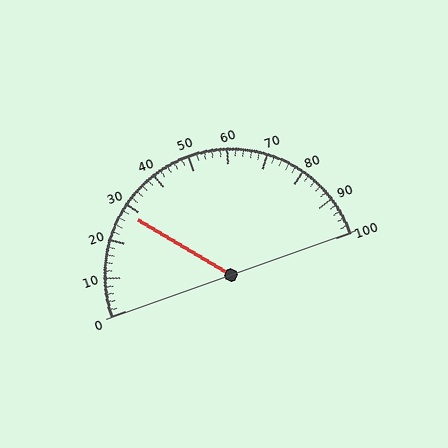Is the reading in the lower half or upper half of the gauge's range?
The reading is in the lower half of the range (0 to 100).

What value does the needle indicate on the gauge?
The needle indicates approximately 28.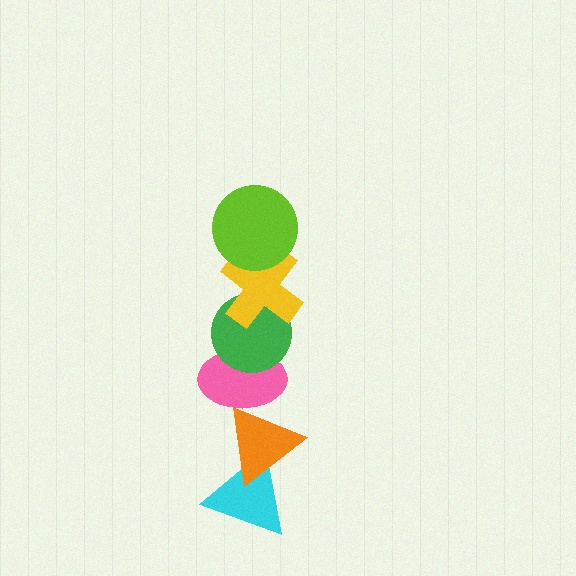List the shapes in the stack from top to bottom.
From top to bottom: the lime circle, the yellow cross, the green circle, the pink ellipse, the orange triangle, the cyan triangle.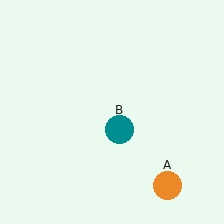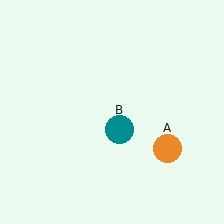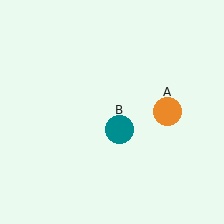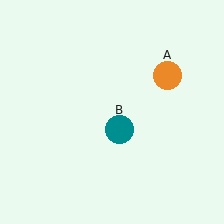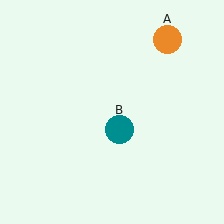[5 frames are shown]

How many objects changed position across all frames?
1 object changed position: orange circle (object A).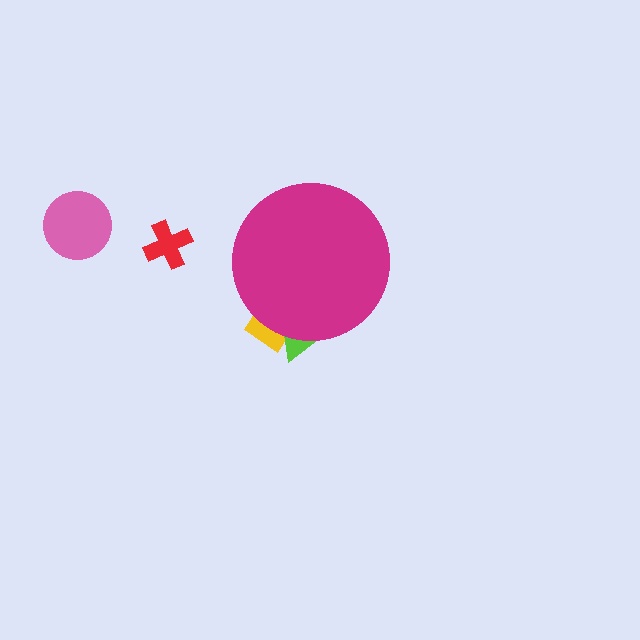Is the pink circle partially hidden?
No, the pink circle is fully visible.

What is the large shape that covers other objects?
A magenta circle.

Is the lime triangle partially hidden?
Yes, the lime triangle is partially hidden behind the magenta circle.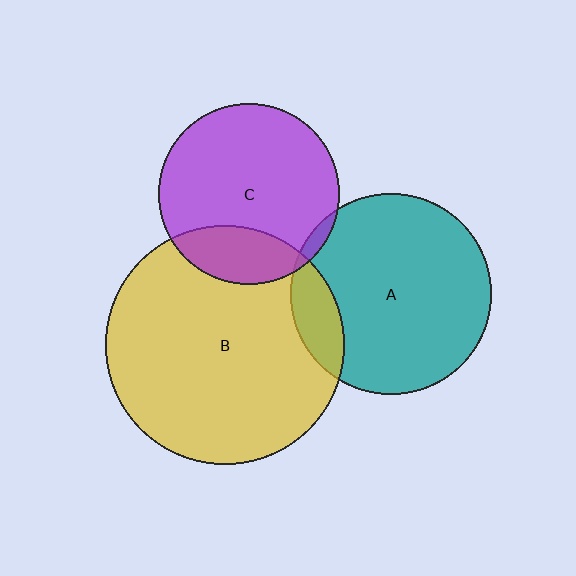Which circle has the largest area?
Circle B (yellow).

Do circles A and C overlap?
Yes.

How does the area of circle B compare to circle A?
Approximately 1.4 times.